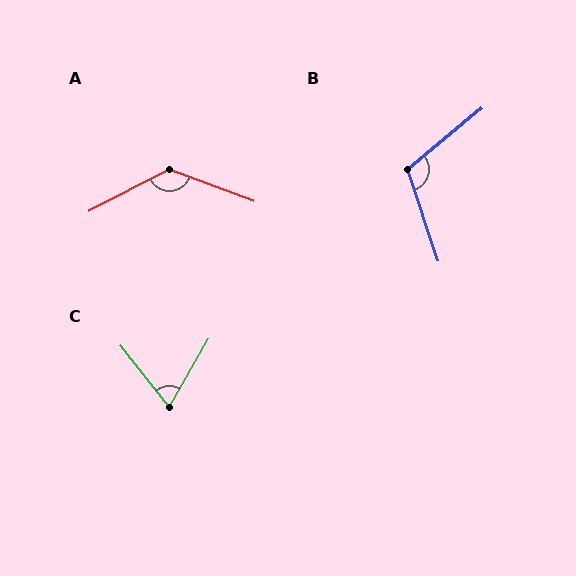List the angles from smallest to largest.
C (68°), B (111°), A (132°).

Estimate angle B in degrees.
Approximately 111 degrees.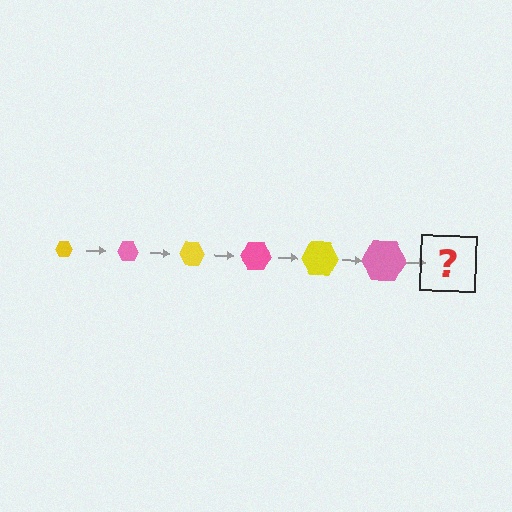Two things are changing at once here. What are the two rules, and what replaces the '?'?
The two rules are that the hexagon grows larger each step and the color cycles through yellow and pink. The '?' should be a yellow hexagon, larger than the previous one.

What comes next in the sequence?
The next element should be a yellow hexagon, larger than the previous one.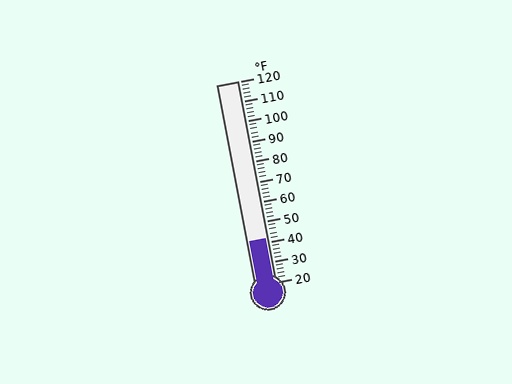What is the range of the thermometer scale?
The thermometer scale ranges from 20°F to 120°F.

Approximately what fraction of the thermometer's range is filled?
The thermometer is filled to approximately 20% of its range.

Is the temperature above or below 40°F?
The temperature is above 40°F.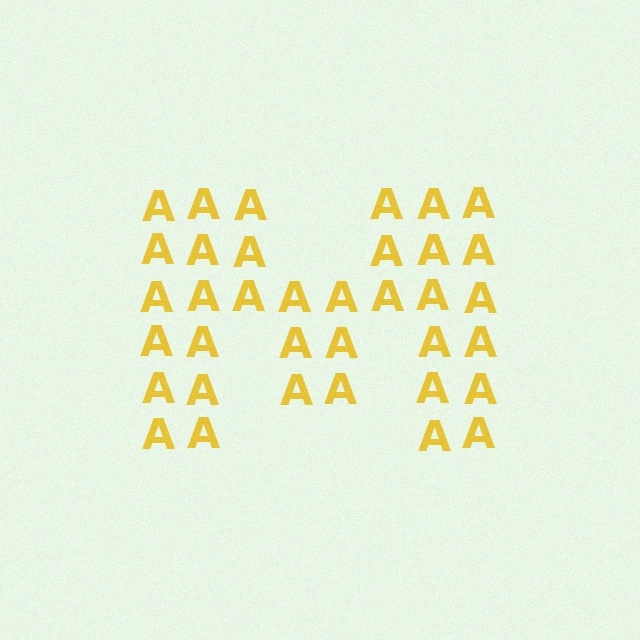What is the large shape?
The large shape is the letter M.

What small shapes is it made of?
It is made of small letter A's.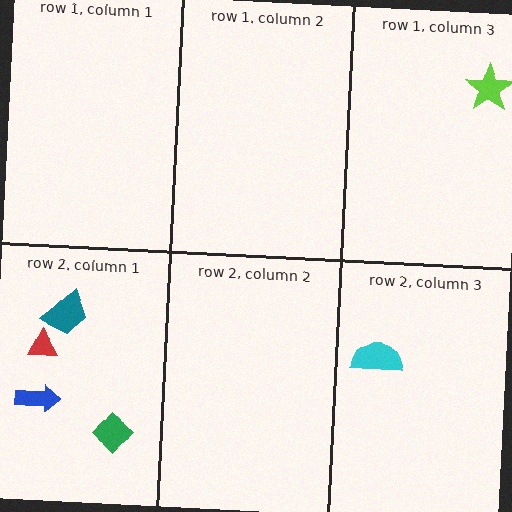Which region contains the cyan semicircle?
The row 2, column 3 region.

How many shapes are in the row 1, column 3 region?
1.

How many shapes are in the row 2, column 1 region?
4.